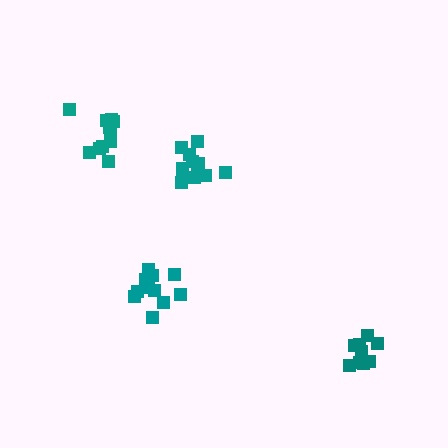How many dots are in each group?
Group 1: 12 dots, Group 2: 11 dots, Group 3: 12 dots, Group 4: 12 dots (47 total).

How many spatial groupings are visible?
There are 4 spatial groupings.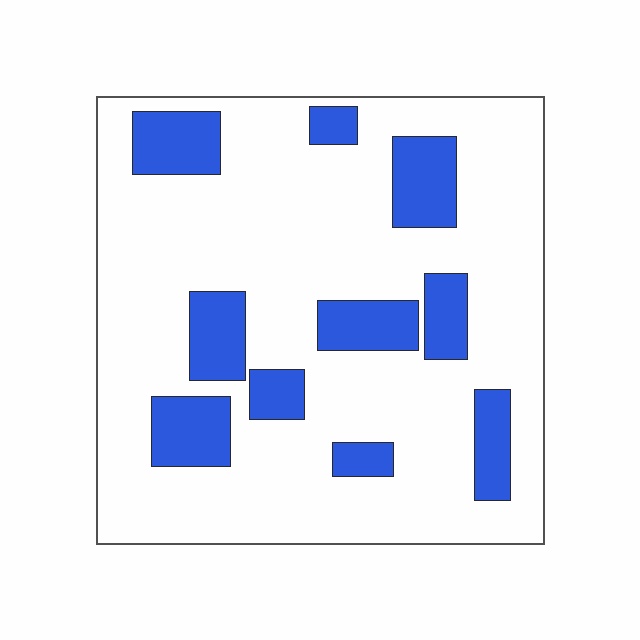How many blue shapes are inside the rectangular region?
10.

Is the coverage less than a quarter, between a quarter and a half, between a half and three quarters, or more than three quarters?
Less than a quarter.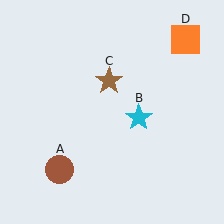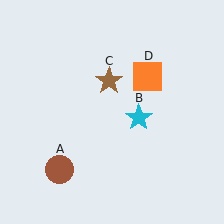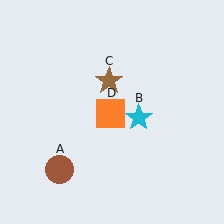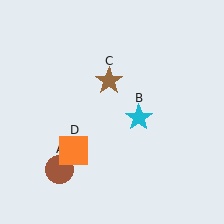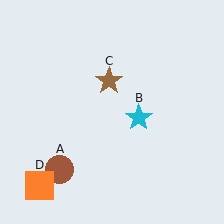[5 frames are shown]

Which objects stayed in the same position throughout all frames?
Brown circle (object A) and cyan star (object B) and brown star (object C) remained stationary.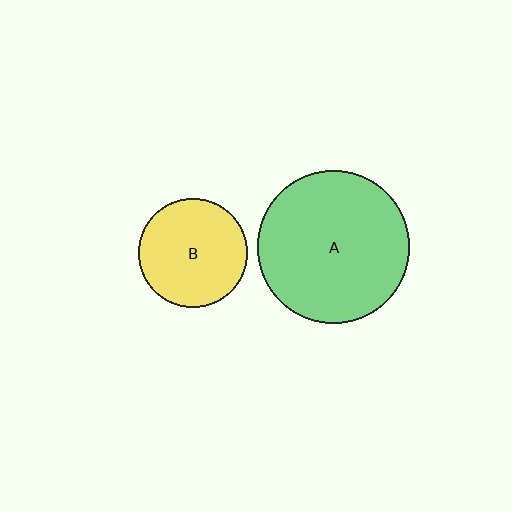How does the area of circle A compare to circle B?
Approximately 2.0 times.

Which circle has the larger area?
Circle A (green).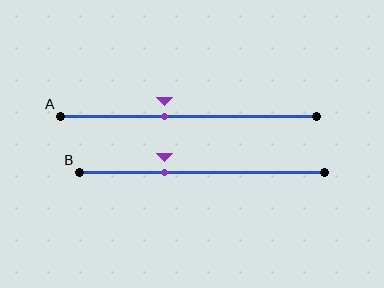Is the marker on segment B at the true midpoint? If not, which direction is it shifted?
No, the marker on segment B is shifted to the left by about 15% of the segment length.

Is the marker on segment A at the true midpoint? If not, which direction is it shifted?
No, the marker on segment A is shifted to the left by about 9% of the segment length.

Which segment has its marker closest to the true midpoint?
Segment A has its marker closest to the true midpoint.